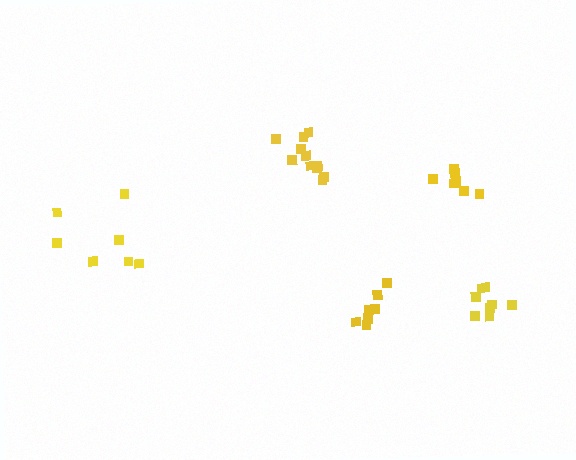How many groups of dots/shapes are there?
There are 5 groups.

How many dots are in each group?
Group 1: 7 dots, Group 2: 7 dots, Group 3: 11 dots, Group 4: 8 dots, Group 5: 8 dots (41 total).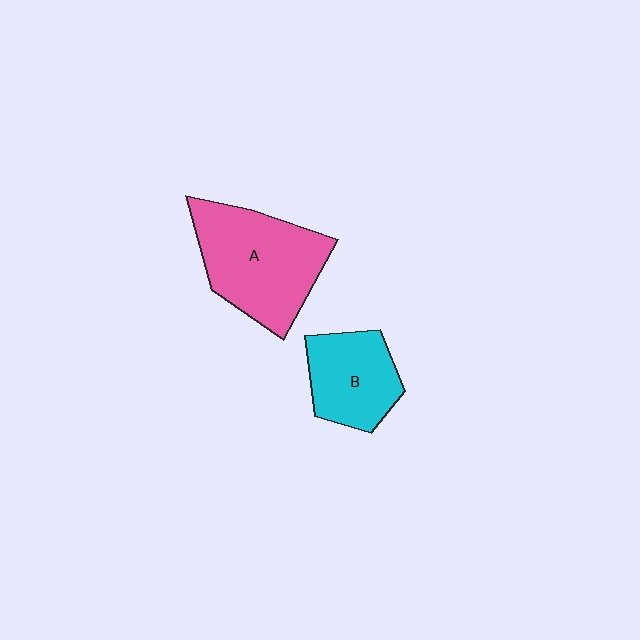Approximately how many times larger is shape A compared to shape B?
Approximately 1.6 times.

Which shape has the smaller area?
Shape B (cyan).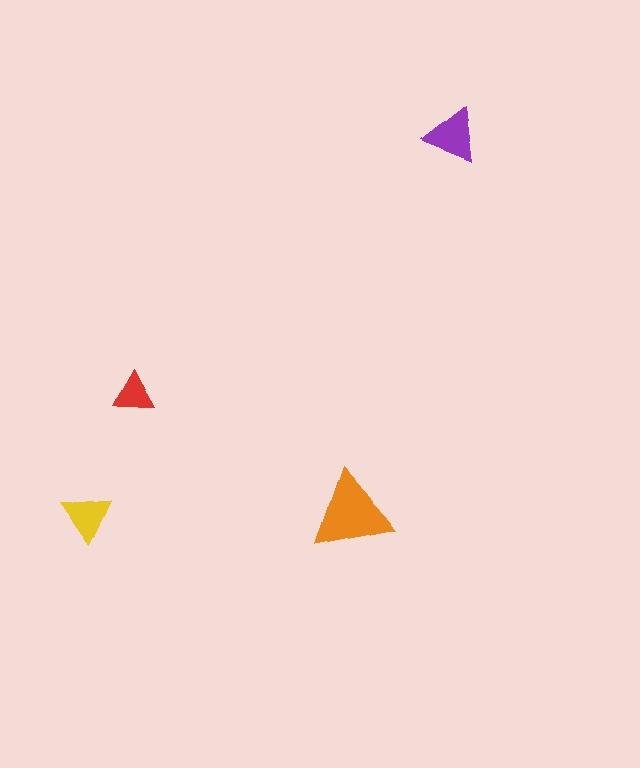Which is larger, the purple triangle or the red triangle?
The purple one.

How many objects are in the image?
There are 4 objects in the image.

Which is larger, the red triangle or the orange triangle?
The orange one.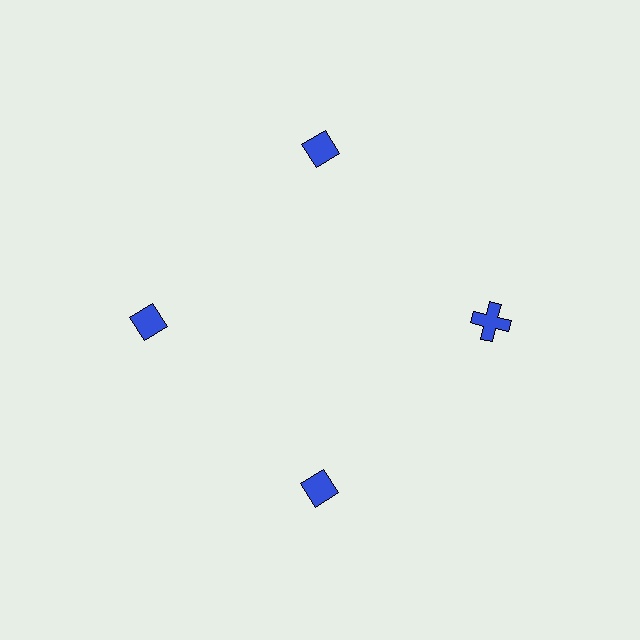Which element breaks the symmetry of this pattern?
The blue cross at roughly the 3 o'clock position breaks the symmetry. All other shapes are blue diamonds.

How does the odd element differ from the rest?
It has a different shape: cross instead of diamond.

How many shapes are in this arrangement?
There are 4 shapes arranged in a ring pattern.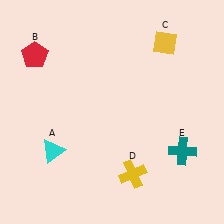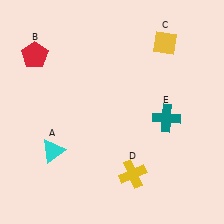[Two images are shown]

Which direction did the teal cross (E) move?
The teal cross (E) moved up.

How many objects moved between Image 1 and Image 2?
1 object moved between the two images.